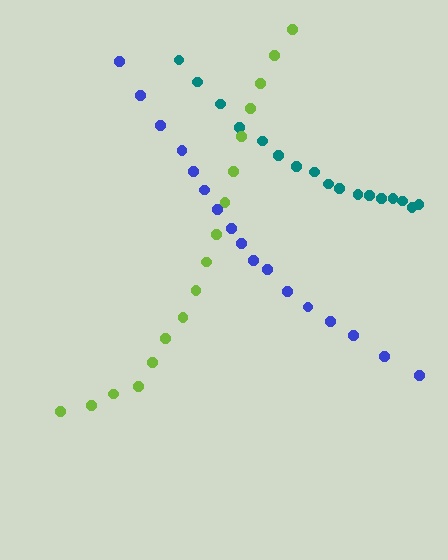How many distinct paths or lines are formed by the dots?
There are 3 distinct paths.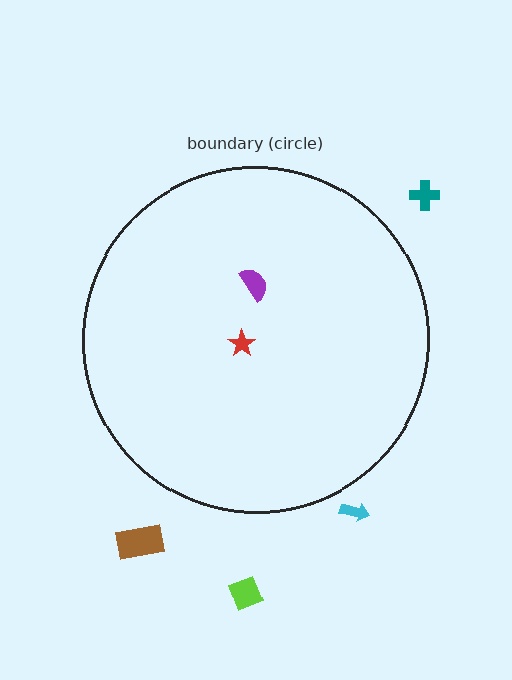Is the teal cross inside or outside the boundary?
Outside.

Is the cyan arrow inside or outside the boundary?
Outside.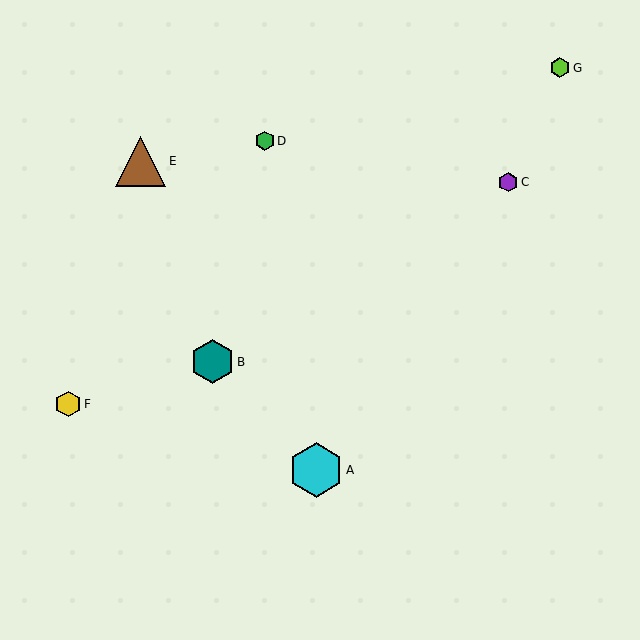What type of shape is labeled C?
Shape C is a purple hexagon.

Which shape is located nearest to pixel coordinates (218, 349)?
The teal hexagon (labeled B) at (212, 362) is nearest to that location.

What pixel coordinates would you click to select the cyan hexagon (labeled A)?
Click at (316, 470) to select the cyan hexagon A.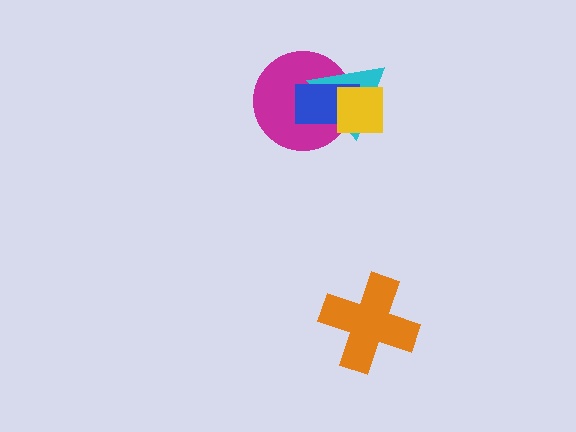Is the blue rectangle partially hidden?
Yes, it is partially covered by another shape.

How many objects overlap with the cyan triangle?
3 objects overlap with the cyan triangle.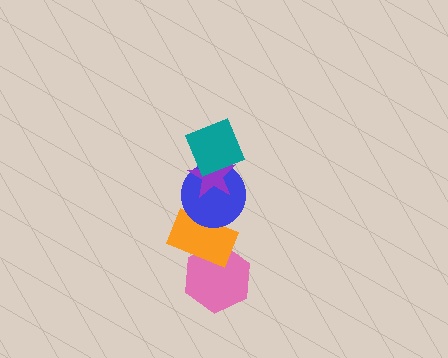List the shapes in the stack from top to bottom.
From top to bottom: the teal square, the purple star, the blue circle, the orange rectangle, the pink hexagon.